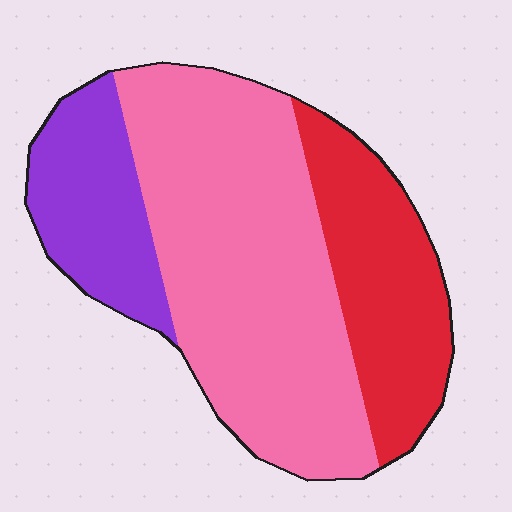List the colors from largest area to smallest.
From largest to smallest: pink, red, purple.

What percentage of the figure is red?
Red takes up about one quarter (1/4) of the figure.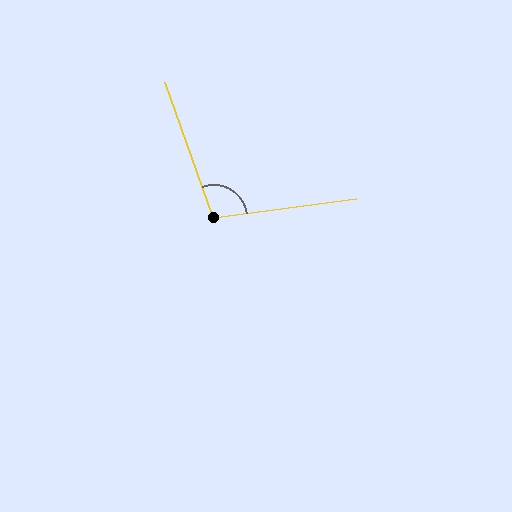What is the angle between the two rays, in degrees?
Approximately 102 degrees.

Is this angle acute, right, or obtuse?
It is obtuse.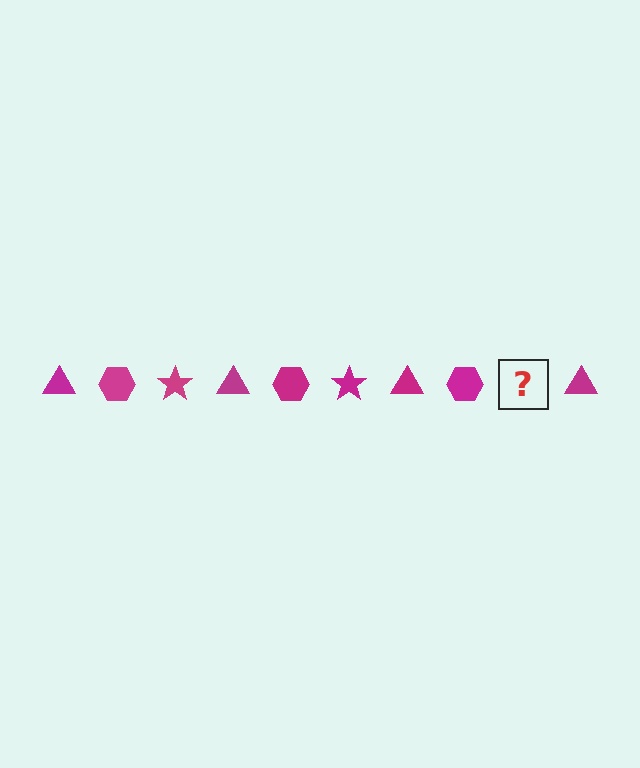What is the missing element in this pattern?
The missing element is a magenta star.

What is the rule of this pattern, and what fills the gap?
The rule is that the pattern cycles through triangle, hexagon, star shapes in magenta. The gap should be filled with a magenta star.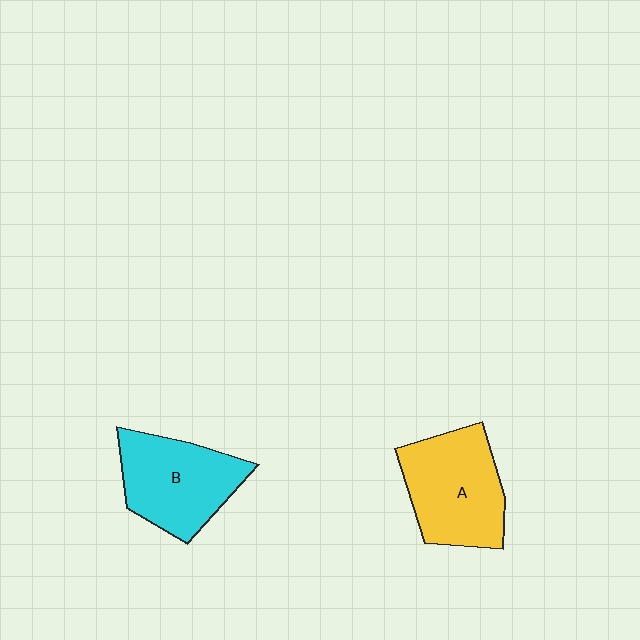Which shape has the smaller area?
Shape B (cyan).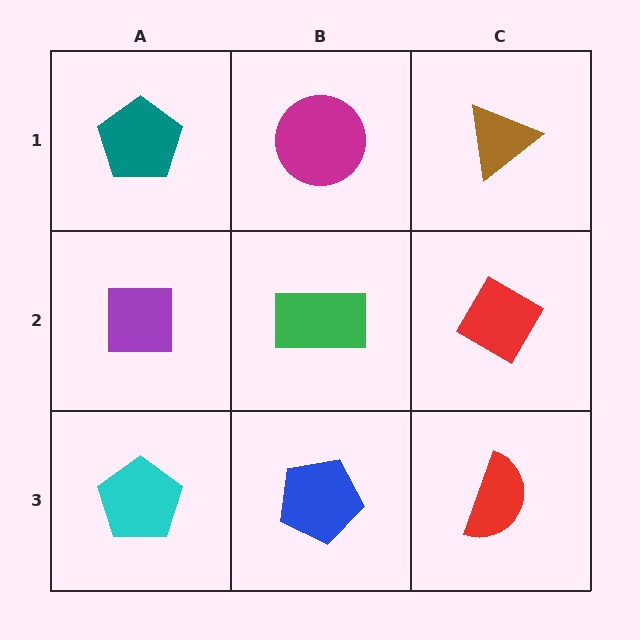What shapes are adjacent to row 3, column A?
A purple square (row 2, column A), a blue pentagon (row 3, column B).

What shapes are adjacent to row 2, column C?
A brown triangle (row 1, column C), a red semicircle (row 3, column C), a green rectangle (row 2, column B).